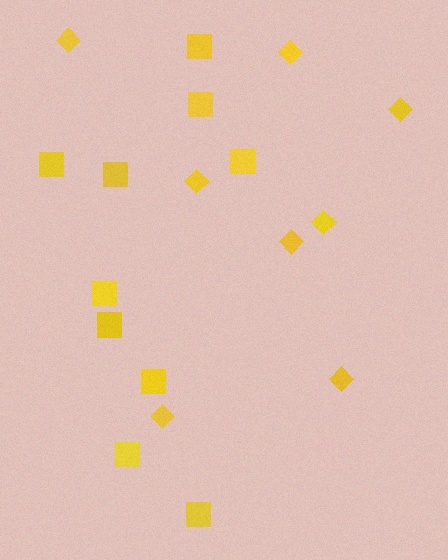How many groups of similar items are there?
There are 2 groups: one group of squares (10) and one group of diamonds (8).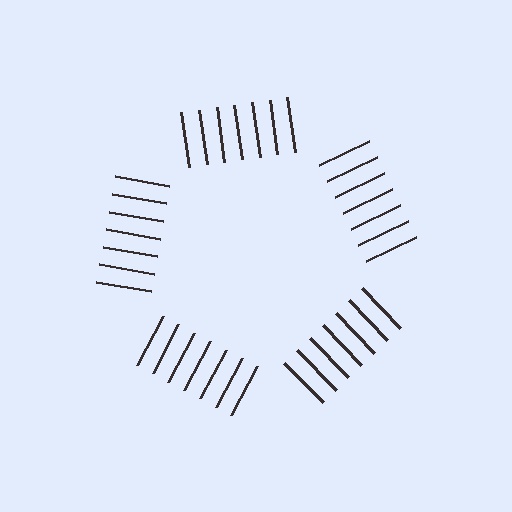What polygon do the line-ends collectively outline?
An illusory pentagon — the line segments terminate on its edges but no continuous stroke is drawn.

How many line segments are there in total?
35 — 7 along each of the 5 edges.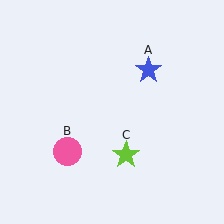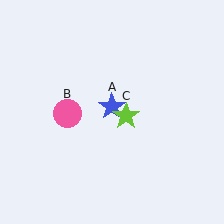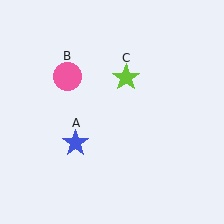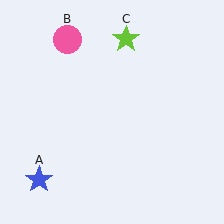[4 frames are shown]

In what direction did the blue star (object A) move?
The blue star (object A) moved down and to the left.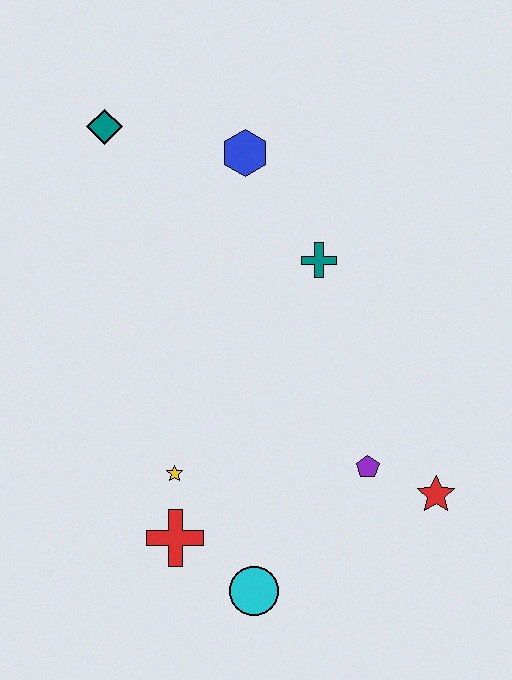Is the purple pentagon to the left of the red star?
Yes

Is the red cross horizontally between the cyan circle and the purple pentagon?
No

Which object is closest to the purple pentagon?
The red star is closest to the purple pentagon.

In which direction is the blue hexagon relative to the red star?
The blue hexagon is above the red star.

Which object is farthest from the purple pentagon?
The teal diamond is farthest from the purple pentagon.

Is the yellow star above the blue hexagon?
No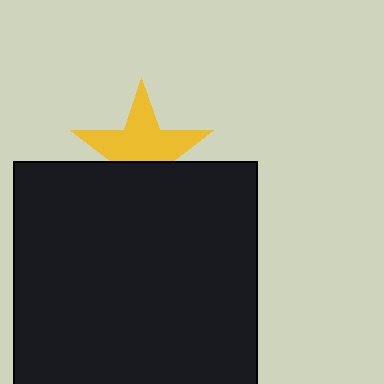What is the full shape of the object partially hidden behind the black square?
The partially hidden object is a yellow star.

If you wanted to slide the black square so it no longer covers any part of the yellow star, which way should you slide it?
Slide it down — that is the most direct way to separate the two shapes.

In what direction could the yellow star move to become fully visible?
The yellow star could move up. That would shift it out from behind the black square entirely.